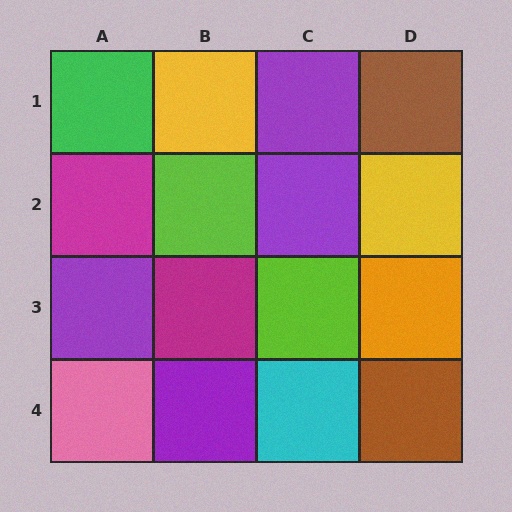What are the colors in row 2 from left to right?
Magenta, lime, purple, yellow.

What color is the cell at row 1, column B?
Yellow.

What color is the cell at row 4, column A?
Pink.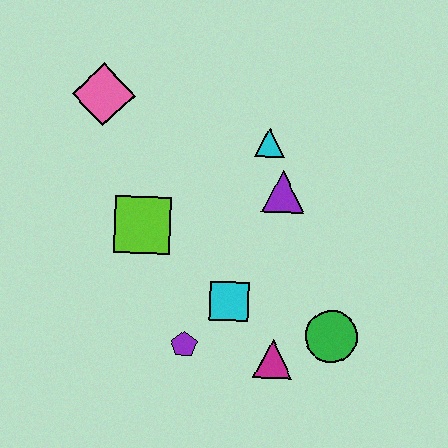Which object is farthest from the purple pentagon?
The pink diamond is farthest from the purple pentagon.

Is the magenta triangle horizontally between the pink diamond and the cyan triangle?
No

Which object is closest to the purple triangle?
The cyan triangle is closest to the purple triangle.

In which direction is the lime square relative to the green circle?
The lime square is to the left of the green circle.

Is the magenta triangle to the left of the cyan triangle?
No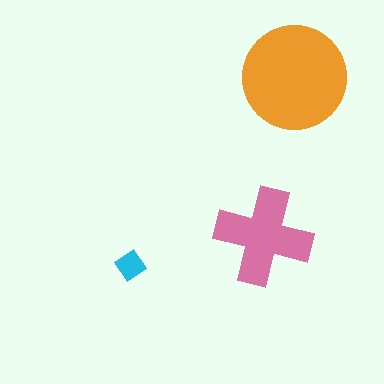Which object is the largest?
The orange circle.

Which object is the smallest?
The cyan diamond.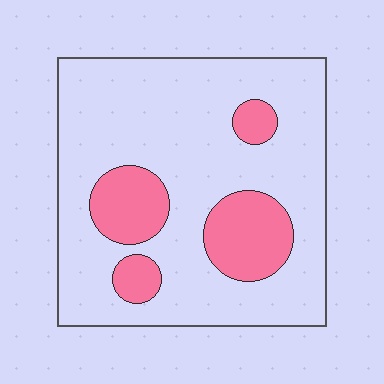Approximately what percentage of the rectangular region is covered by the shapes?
Approximately 20%.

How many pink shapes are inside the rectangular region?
4.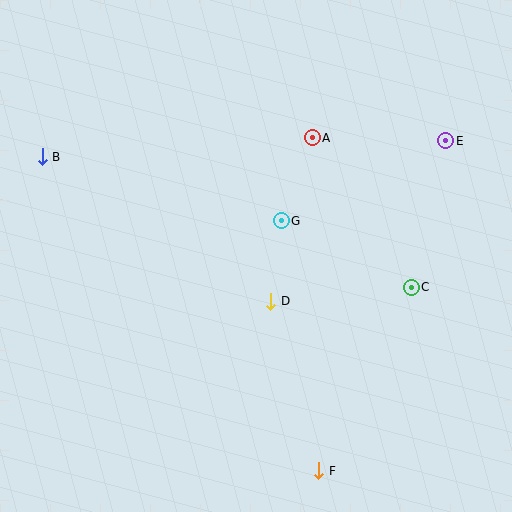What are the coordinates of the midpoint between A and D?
The midpoint between A and D is at (291, 219).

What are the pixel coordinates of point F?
Point F is at (319, 471).